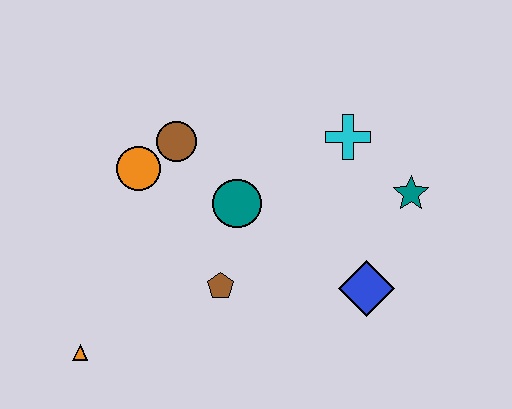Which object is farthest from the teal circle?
The orange triangle is farthest from the teal circle.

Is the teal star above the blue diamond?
Yes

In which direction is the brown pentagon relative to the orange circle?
The brown pentagon is below the orange circle.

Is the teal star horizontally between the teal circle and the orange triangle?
No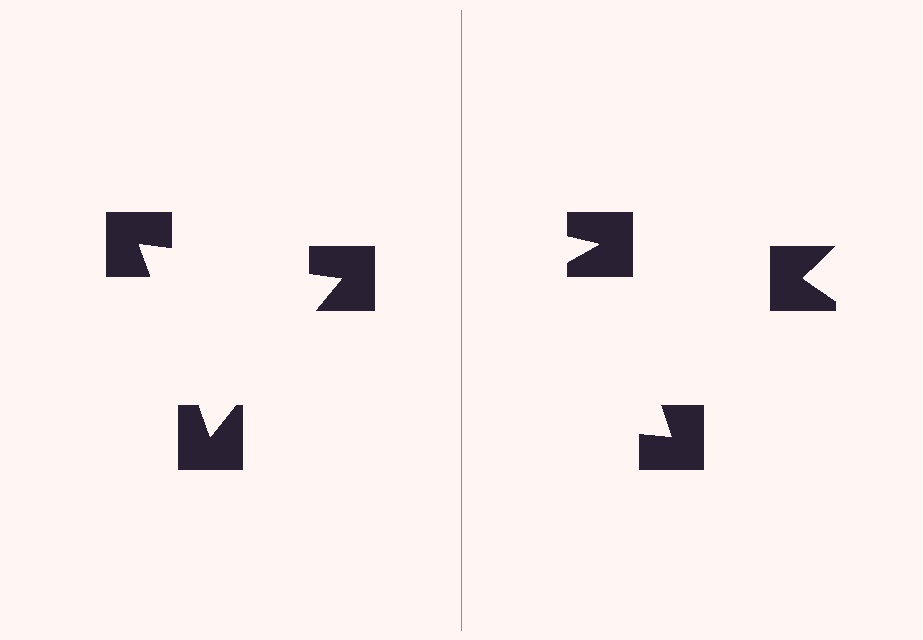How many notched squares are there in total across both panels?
6 — 3 on each side.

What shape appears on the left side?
An illusory triangle.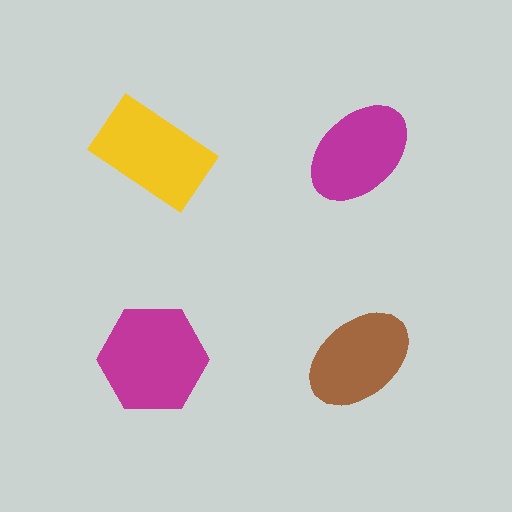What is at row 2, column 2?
A brown ellipse.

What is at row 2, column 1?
A magenta hexagon.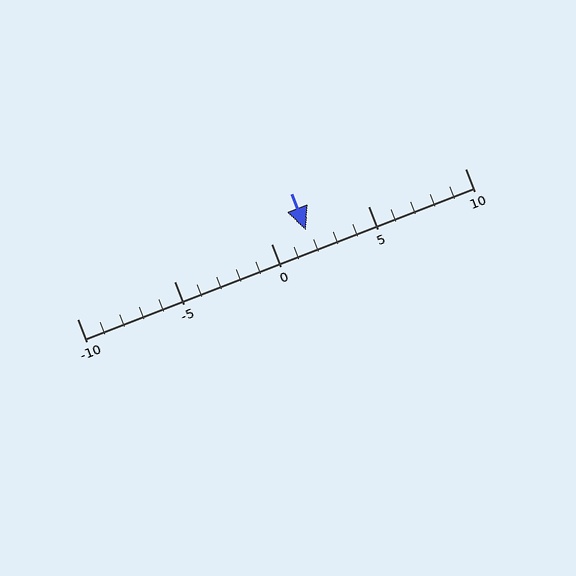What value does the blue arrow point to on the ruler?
The blue arrow points to approximately 2.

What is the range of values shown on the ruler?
The ruler shows values from -10 to 10.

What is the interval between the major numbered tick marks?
The major tick marks are spaced 5 units apart.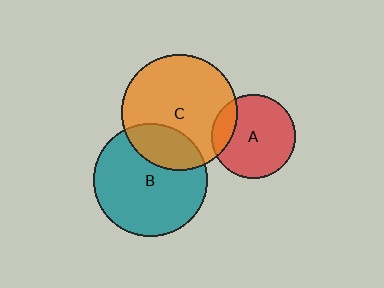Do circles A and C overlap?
Yes.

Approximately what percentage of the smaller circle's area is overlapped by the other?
Approximately 15%.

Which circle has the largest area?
Circle C (orange).